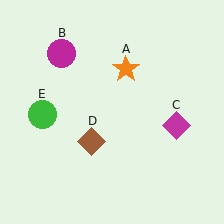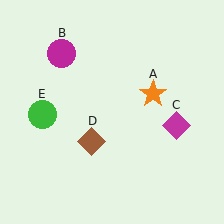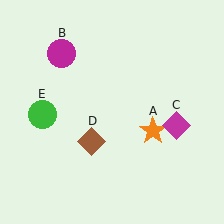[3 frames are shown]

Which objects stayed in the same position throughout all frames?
Magenta circle (object B) and magenta diamond (object C) and brown diamond (object D) and green circle (object E) remained stationary.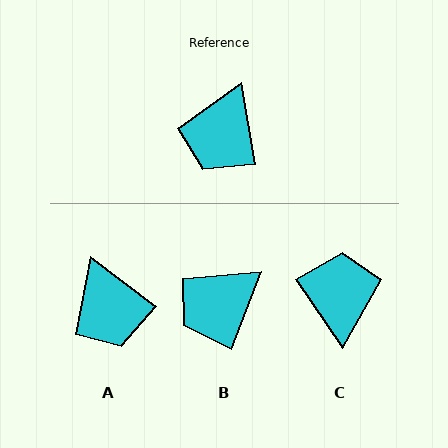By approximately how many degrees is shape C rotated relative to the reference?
Approximately 155 degrees clockwise.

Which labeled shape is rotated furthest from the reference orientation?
C, about 155 degrees away.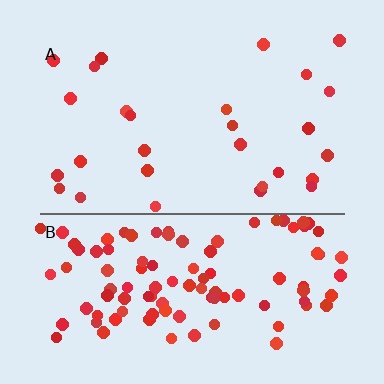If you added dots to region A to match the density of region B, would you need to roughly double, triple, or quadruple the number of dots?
Approximately quadruple.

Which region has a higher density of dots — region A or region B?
B (the bottom).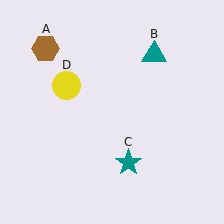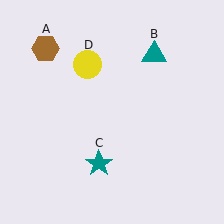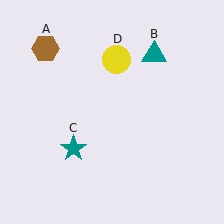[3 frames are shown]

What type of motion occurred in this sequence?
The teal star (object C), yellow circle (object D) rotated clockwise around the center of the scene.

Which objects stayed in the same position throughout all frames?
Brown hexagon (object A) and teal triangle (object B) remained stationary.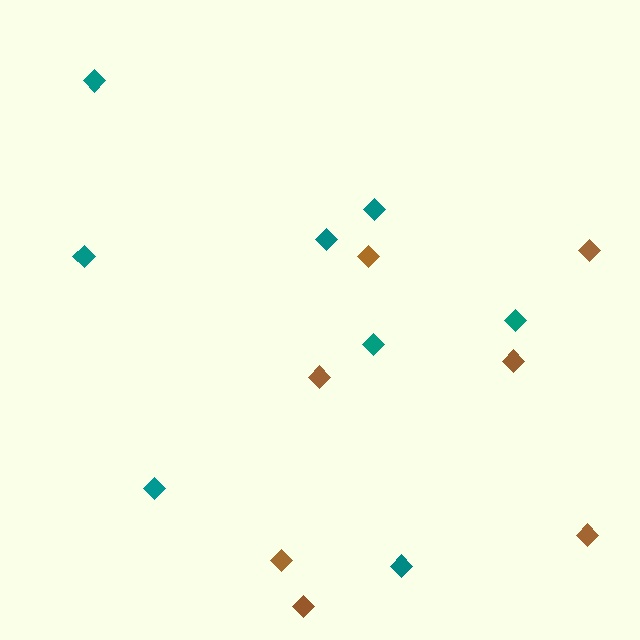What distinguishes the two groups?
There are 2 groups: one group of brown diamonds (7) and one group of teal diamonds (8).